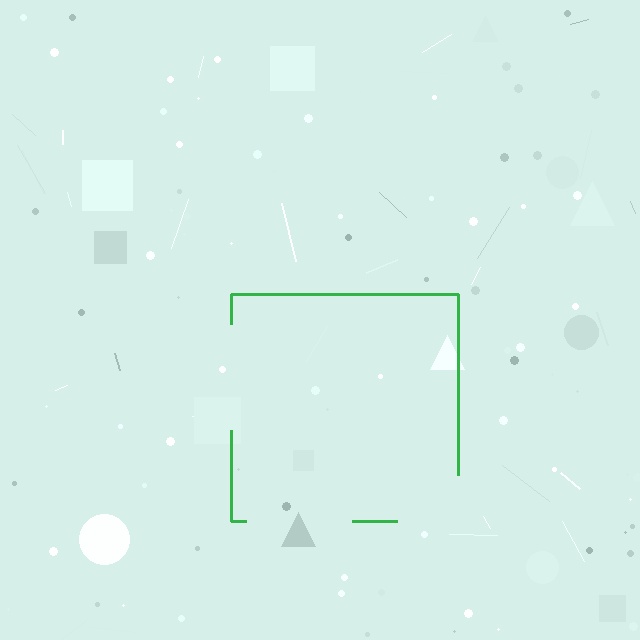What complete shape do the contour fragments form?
The contour fragments form a square.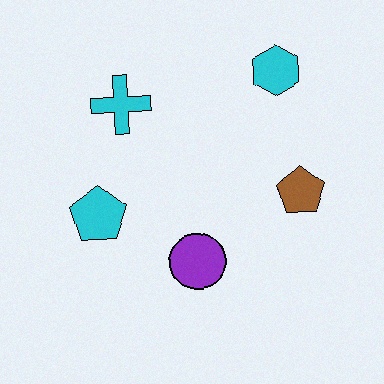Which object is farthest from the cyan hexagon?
The cyan pentagon is farthest from the cyan hexagon.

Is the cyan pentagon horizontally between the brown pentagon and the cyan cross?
No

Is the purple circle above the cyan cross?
No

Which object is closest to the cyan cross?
The cyan pentagon is closest to the cyan cross.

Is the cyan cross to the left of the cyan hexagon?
Yes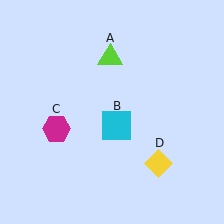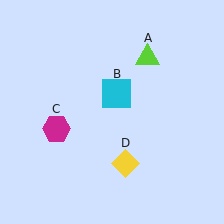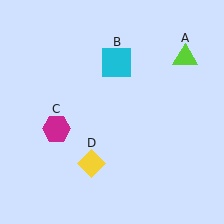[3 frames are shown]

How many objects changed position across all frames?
3 objects changed position: lime triangle (object A), cyan square (object B), yellow diamond (object D).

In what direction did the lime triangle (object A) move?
The lime triangle (object A) moved right.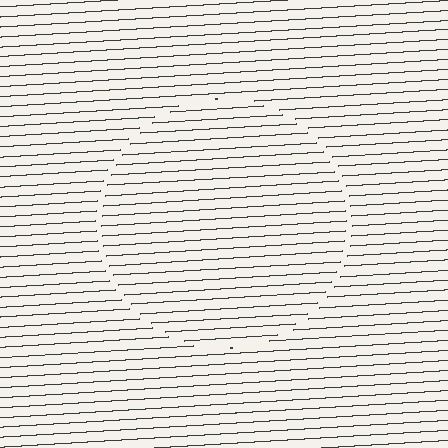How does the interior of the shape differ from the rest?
The interior of the shape contains the same grating, shifted by half a period — the contour is defined by the phase discontinuity where line-ends from the inner and outer gratings abut.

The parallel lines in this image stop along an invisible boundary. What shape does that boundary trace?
An illusory circle. The interior of the shape contains the same grating, shifted by half a period — the contour is defined by the phase discontinuity where line-ends from the inner and outer gratings abut.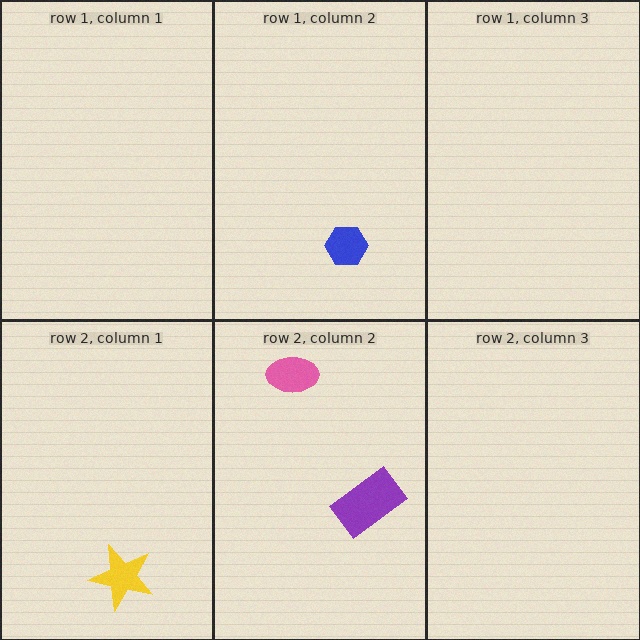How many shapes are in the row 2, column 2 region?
2.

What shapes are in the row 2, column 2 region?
The purple rectangle, the pink ellipse.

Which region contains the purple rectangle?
The row 2, column 2 region.